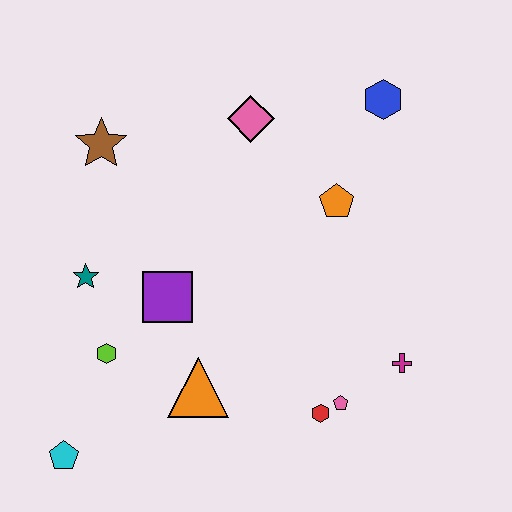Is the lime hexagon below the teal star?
Yes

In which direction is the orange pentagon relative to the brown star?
The orange pentagon is to the right of the brown star.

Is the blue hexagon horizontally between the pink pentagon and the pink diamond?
No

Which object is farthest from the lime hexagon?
The blue hexagon is farthest from the lime hexagon.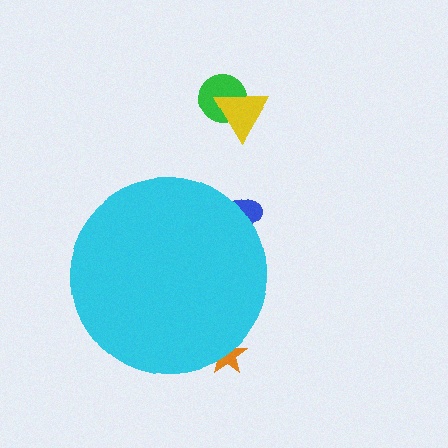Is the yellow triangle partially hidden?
No, the yellow triangle is fully visible.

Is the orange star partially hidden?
Yes, the orange star is partially hidden behind the cyan circle.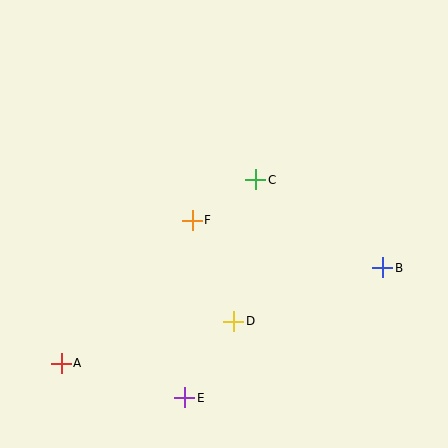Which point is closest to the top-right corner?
Point C is closest to the top-right corner.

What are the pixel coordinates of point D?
Point D is at (234, 321).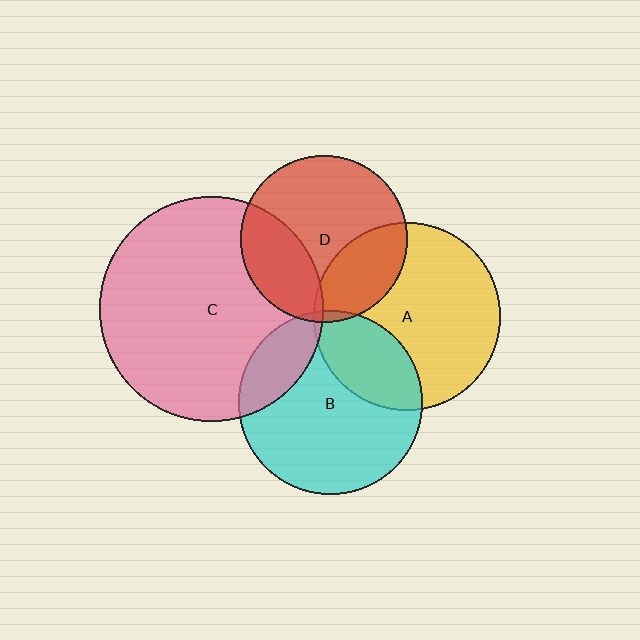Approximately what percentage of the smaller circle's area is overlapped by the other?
Approximately 20%.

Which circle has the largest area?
Circle C (pink).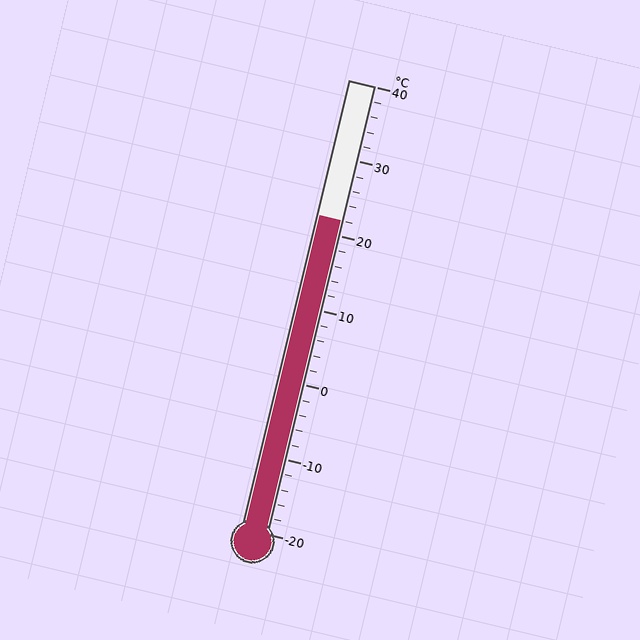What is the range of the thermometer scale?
The thermometer scale ranges from -20°C to 40°C.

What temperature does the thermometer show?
The thermometer shows approximately 22°C.